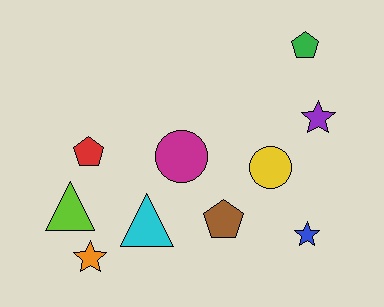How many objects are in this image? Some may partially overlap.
There are 10 objects.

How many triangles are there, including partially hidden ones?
There are 2 triangles.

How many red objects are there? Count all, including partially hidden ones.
There is 1 red object.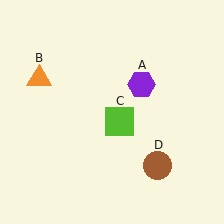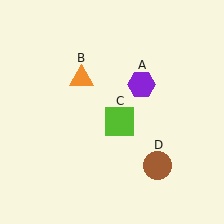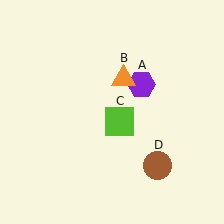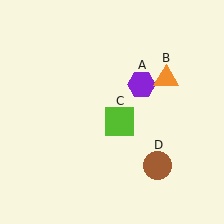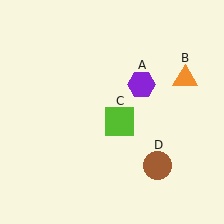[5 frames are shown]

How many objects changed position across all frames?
1 object changed position: orange triangle (object B).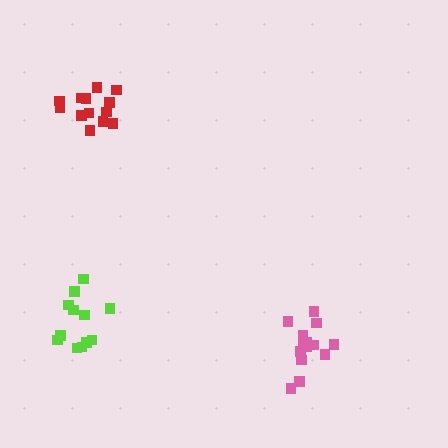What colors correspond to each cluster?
The clusters are colored: pink, lime, red.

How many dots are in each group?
Group 1: 14 dots, Group 2: 12 dots, Group 3: 14 dots (40 total).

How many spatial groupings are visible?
There are 3 spatial groupings.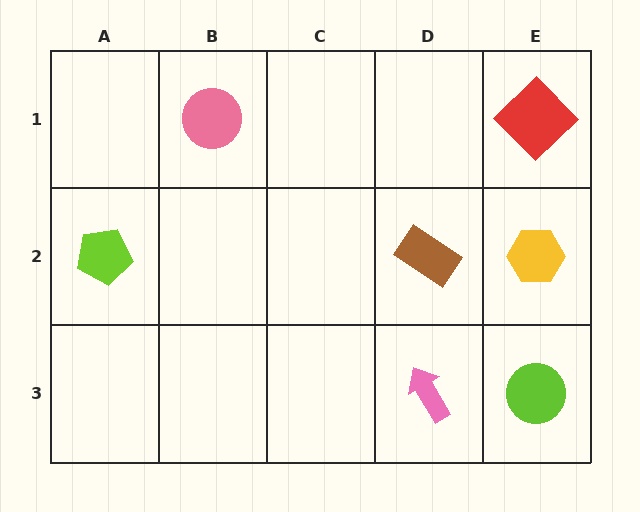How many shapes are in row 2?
3 shapes.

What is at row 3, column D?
A pink arrow.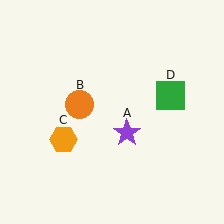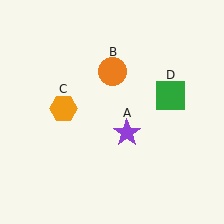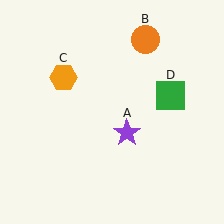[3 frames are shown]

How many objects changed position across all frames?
2 objects changed position: orange circle (object B), orange hexagon (object C).